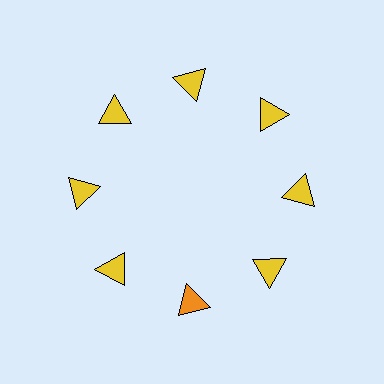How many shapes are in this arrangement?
There are 8 shapes arranged in a ring pattern.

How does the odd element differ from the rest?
It has a different color: orange instead of yellow.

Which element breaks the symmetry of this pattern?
The orange triangle at roughly the 6 o'clock position breaks the symmetry. All other shapes are yellow triangles.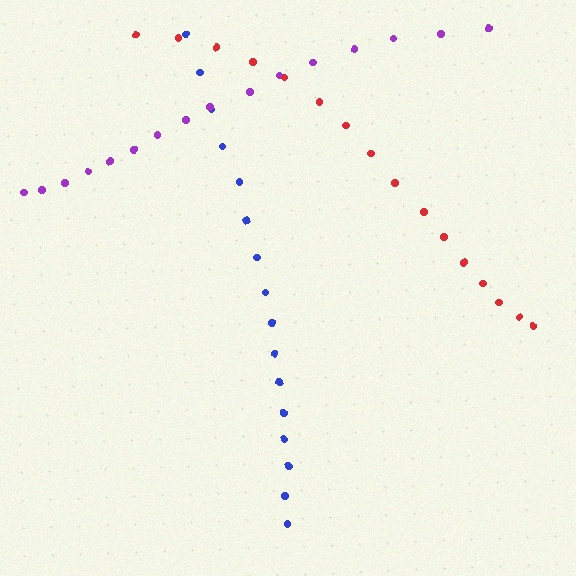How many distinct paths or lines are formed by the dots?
There are 3 distinct paths.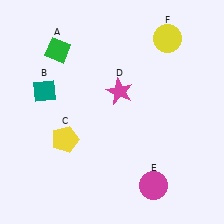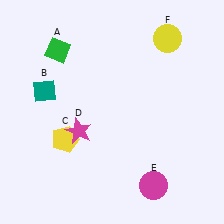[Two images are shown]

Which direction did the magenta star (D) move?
The magenta star (D) moved left.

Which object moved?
The magenta star (D) moved left.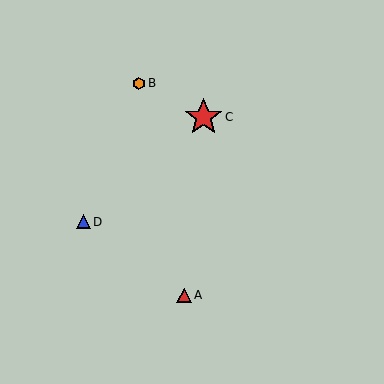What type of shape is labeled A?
Shape A is a red triangle.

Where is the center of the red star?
The center of the red star is at (203, 117).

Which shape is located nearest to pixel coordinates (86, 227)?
The blue triangle (labeled D) at (83, 222) is nearest to that location.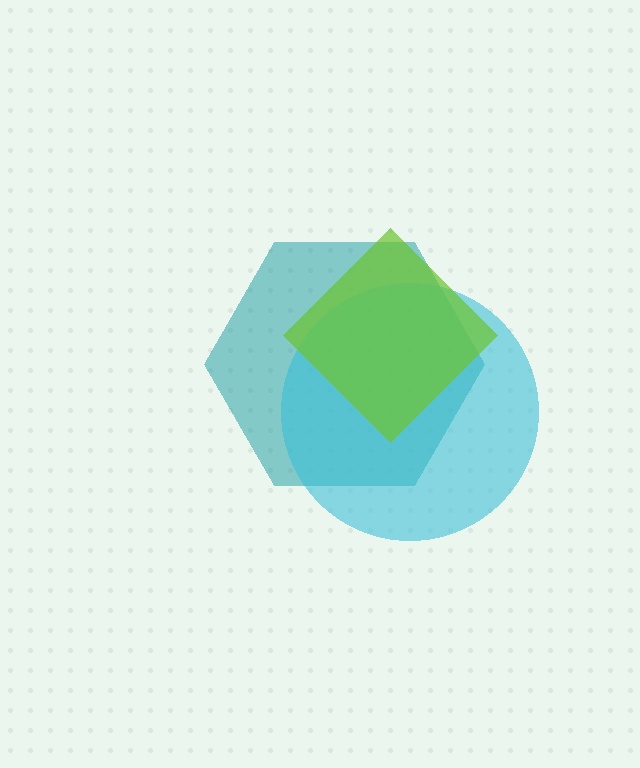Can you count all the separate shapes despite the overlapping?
Yes, there are 3 separate shapes.